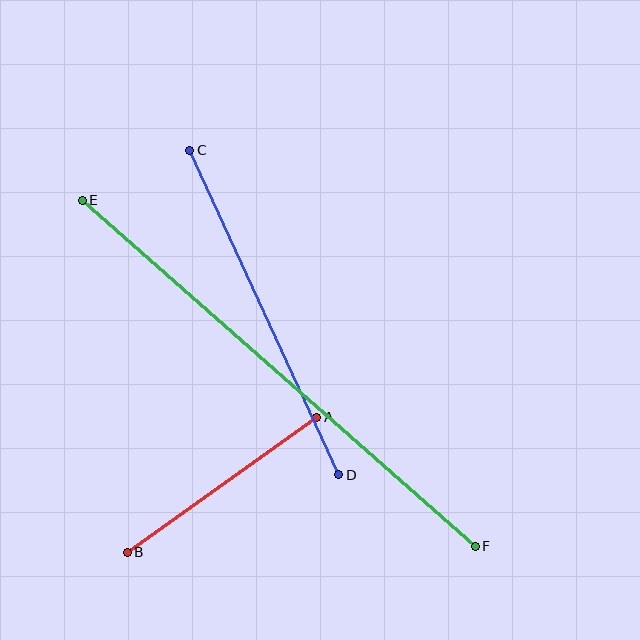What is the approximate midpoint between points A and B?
The midpoint is at approximately (222, 485) pixels.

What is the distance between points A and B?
The distance is approximately 232 pixels.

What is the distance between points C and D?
The distance is approximately 357 pixels.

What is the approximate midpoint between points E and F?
The midpoint is at approximately (279, 373) pixels.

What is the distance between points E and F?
The distance is approximately 524 pixels.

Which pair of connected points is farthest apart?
Points E and F are farthest apart.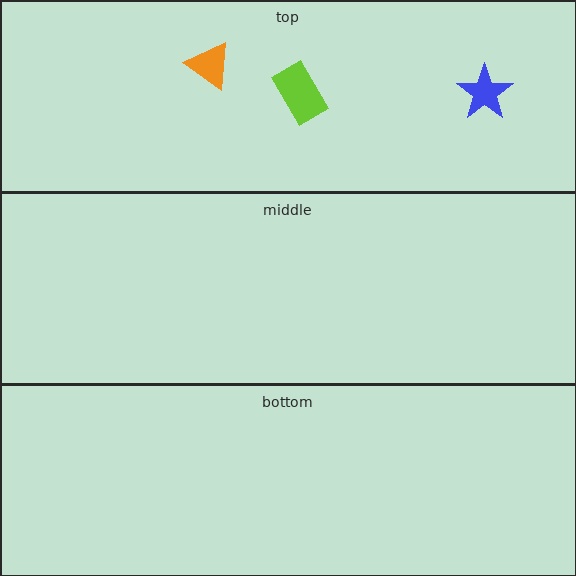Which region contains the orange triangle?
The top region.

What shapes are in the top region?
The orange triangle, the lime rectangle, the blue star.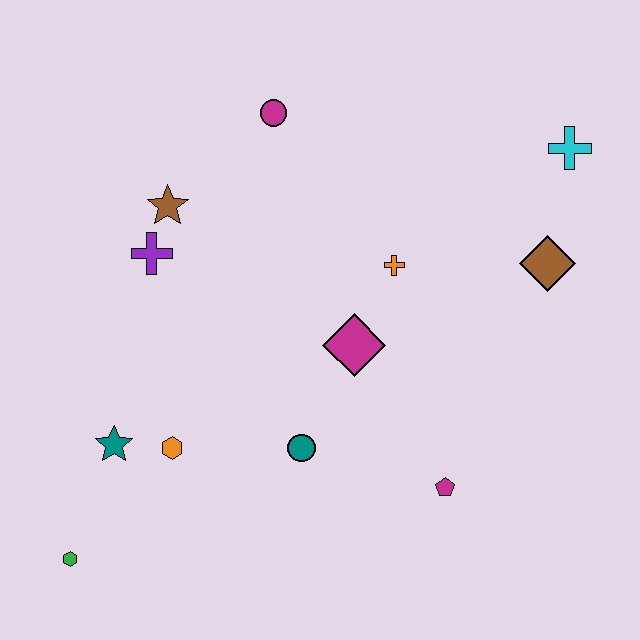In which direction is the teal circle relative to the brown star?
The teal circle is below the brown star.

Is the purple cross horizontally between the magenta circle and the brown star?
No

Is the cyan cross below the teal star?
No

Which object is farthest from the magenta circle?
The green hexagon is farthest from the magenta circle.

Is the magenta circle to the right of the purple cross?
Yes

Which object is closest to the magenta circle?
The brown star is closest to the magenta circle.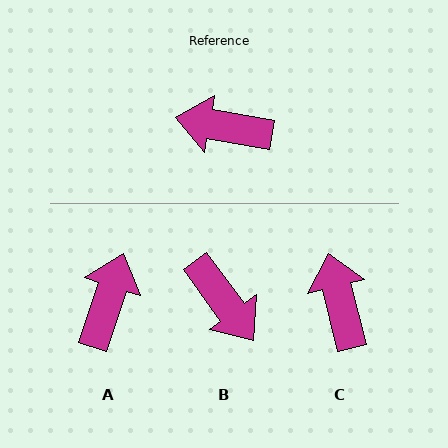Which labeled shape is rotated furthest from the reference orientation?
B, about 136 degrees away.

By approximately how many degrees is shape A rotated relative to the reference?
Approximately 98 degrees clockwise.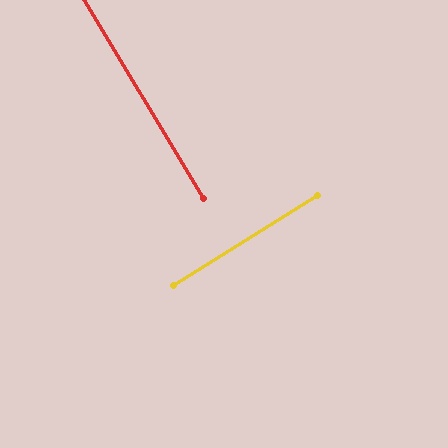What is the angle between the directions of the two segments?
Approximately 89 degrees.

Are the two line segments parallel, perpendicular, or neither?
Perpendicular — they meet at approximately 89°.